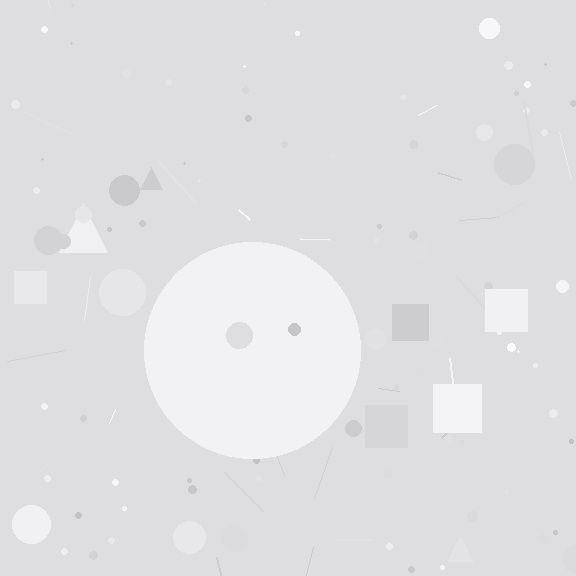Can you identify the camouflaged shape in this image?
The camouflaged shape is a circle.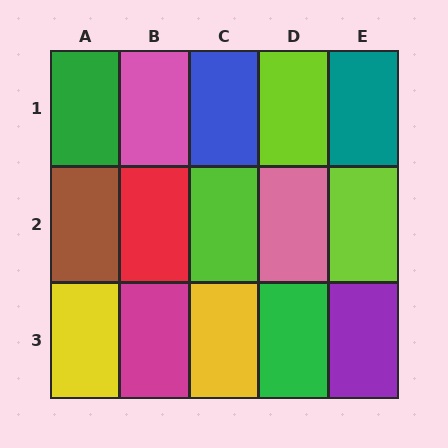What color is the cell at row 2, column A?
Brown.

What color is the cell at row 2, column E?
Lime.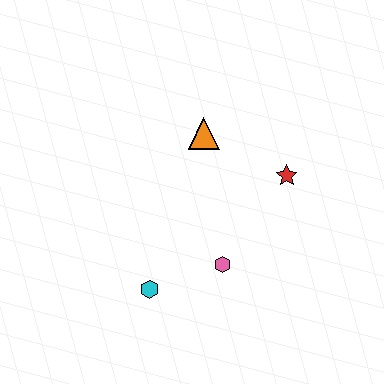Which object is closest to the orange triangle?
The red star is closest to the orange triangle.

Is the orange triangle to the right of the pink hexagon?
No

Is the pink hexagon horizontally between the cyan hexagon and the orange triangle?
No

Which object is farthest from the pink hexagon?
The orange triangle is farthest from the pink hexagon.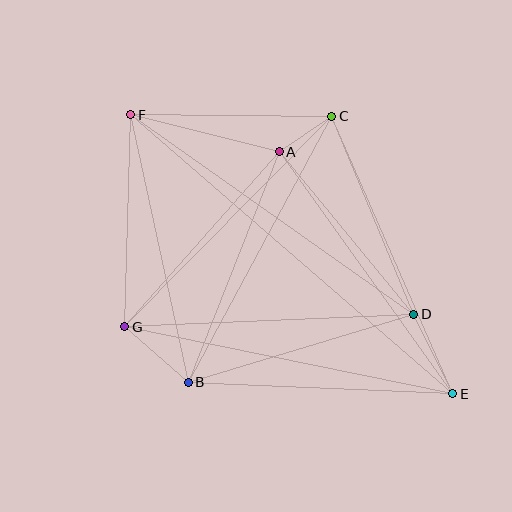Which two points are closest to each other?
Points A and C are closest to each other.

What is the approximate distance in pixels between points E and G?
The distance between E and G is approximately 335 pixels.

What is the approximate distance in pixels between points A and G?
The distance between A and G is approximately 234 pixels.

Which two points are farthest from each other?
Points E and F are farthest from each other.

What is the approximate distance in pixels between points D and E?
The distance between D and E is approximately 89 pixels.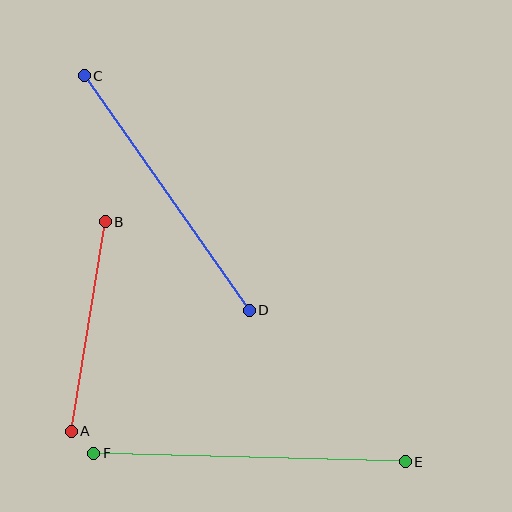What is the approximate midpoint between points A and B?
The midpoint is at approximately (88, 326) pixels.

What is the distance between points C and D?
The distance is approximately 287 pixels.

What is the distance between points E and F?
The distance is approximately 311 pixels.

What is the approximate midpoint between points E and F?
The midpoint is at approximately (249, 457) pixels.